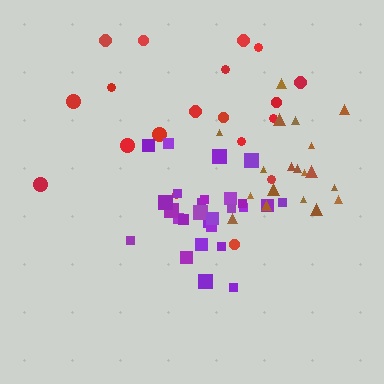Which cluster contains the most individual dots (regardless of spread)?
Purple (28).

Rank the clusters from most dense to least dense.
purple, brown, red.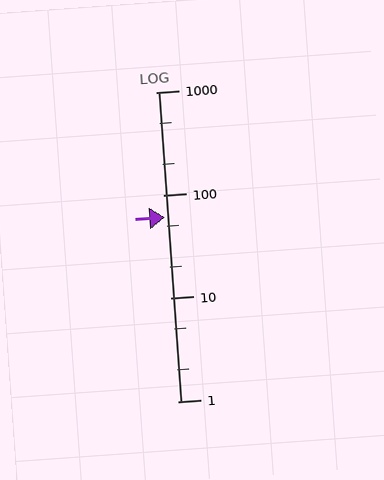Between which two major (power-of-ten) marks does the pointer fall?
The pointer is between 10 and 100.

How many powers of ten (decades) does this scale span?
The scale spans 3 decades, from 1 to 1000.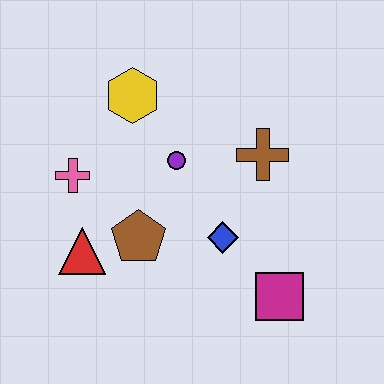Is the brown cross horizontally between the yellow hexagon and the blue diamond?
No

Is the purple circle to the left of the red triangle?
No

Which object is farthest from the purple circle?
The magenta square is farthest from the purple circle.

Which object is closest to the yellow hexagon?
The purple circle is closest to the yellow hexagon.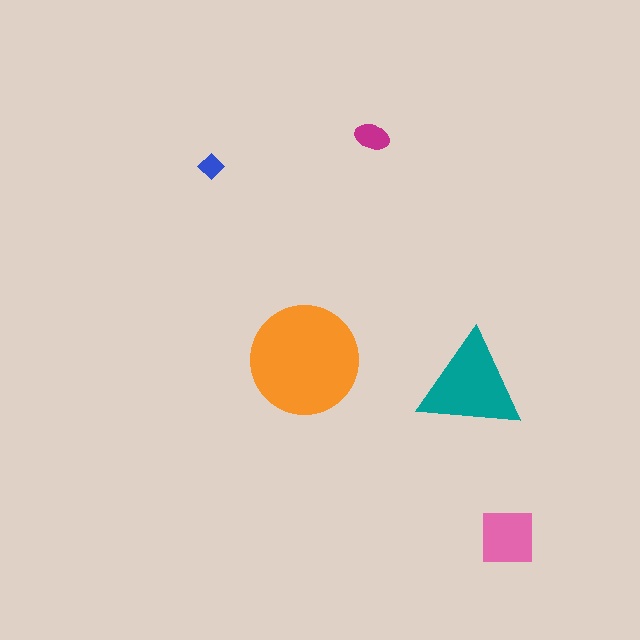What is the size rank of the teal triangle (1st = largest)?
2nd.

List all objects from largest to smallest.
The orange circle, the teal triangle, the pink square, the magenta ellipse, the blue diamond.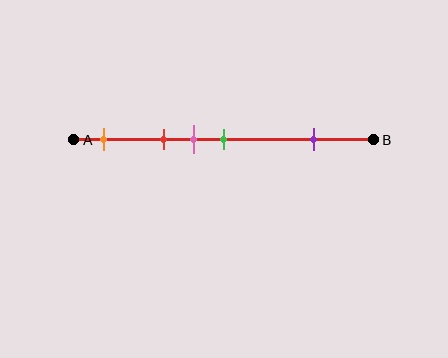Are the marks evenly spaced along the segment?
No, the marks are not evenly spaced.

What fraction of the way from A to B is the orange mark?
The orange mark is approximately 10% (0.1) of the way from A to B.